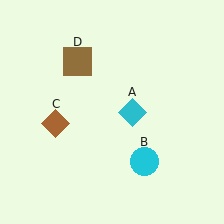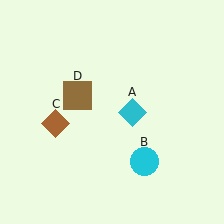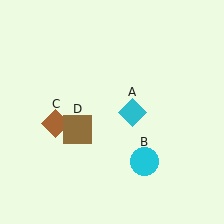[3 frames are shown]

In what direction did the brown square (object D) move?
The brown square (object D) moved down.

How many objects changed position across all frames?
1 object changed position: brown square (object D).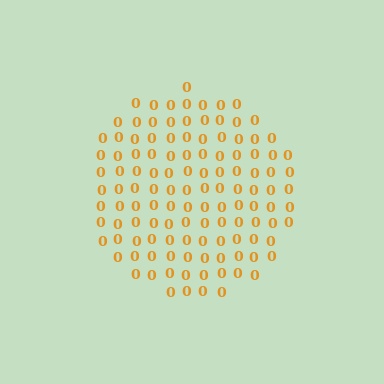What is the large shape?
The large shape is a circle.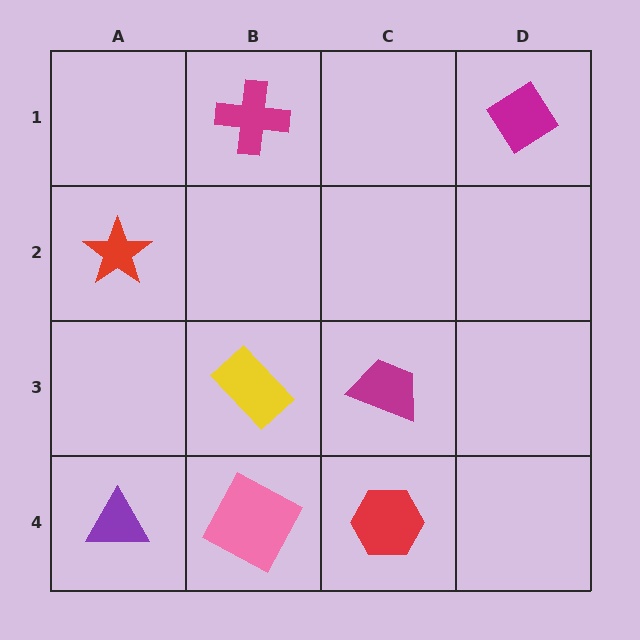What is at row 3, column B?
A yellow rectangle.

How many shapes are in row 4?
3 shapes.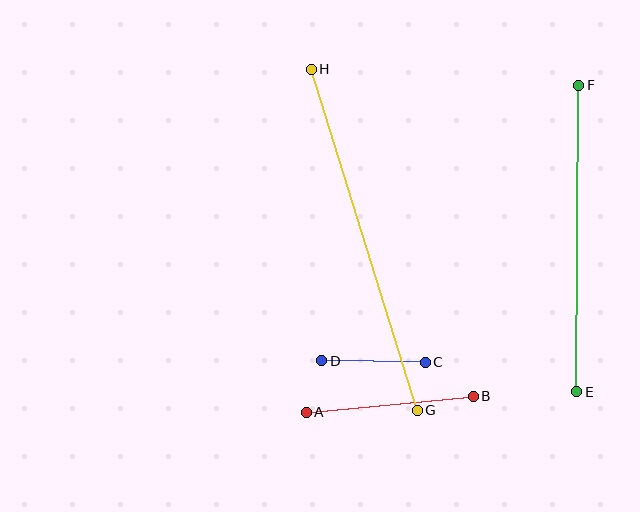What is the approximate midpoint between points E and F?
The midpoint is at approximately (578, 239) pixels.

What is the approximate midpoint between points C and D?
The midpoint is at approximately (374, 361) pixels.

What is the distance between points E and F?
The distance is approximately 306 pixels.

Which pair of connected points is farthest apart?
Points G and H are farthest apart.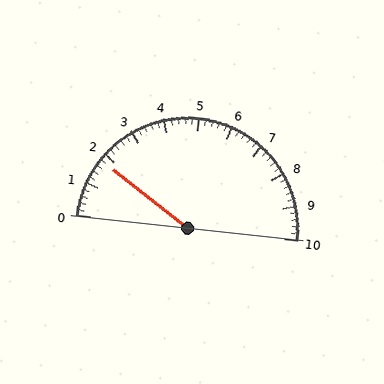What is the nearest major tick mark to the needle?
The nearest major tick mark is 2.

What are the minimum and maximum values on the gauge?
The gauge ranges from 0 to 10.